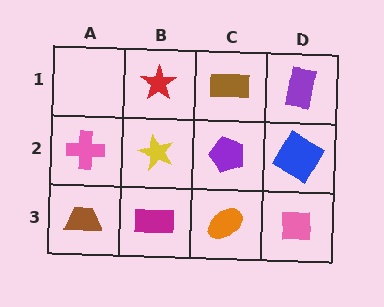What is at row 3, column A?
A brown trapezoid.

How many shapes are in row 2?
4 shapes.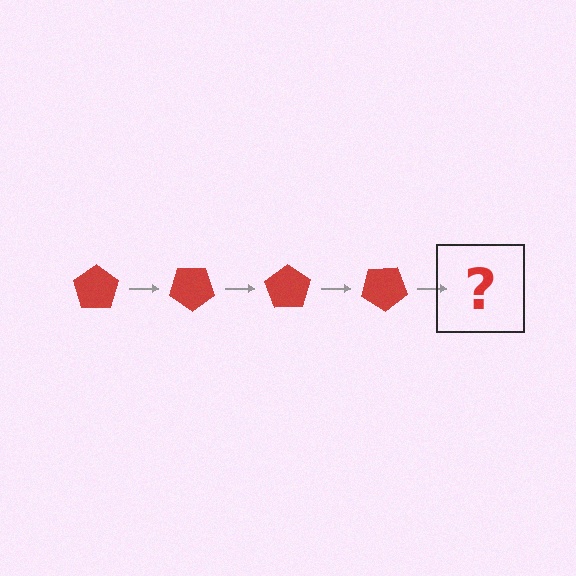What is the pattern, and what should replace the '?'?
The pattern is that the pentagon rotates 35 degrees each step. The '?' should be a red pentagon rotated 140 degrees.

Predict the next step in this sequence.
The next step is a red pentagon rotated 140 degrees.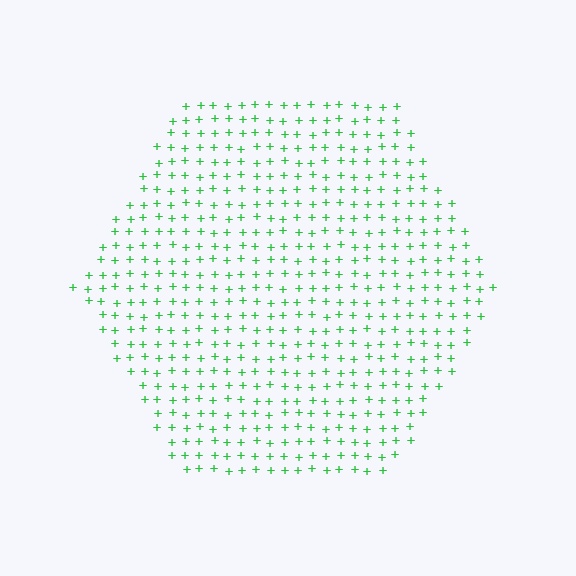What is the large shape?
The large shape is a hexagon.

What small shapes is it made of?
It is made of small plus signs.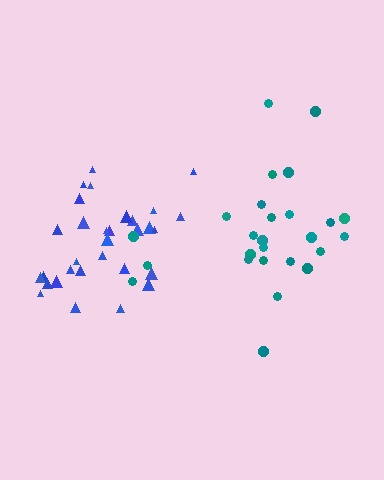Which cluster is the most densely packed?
Blue.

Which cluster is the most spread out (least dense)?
Teal.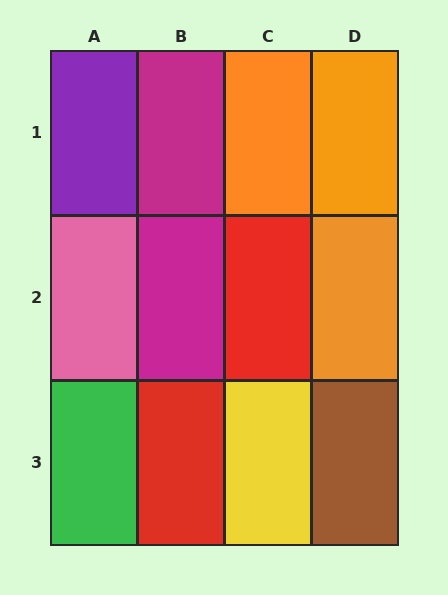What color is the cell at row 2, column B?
Magenta.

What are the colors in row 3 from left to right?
Green, red, yellow, brown.